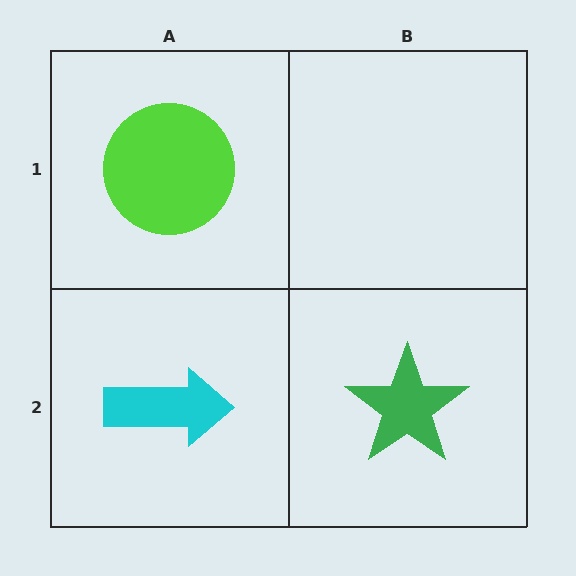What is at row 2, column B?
A green star.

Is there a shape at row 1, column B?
No, that cell is empty.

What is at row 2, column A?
A cyan arrow.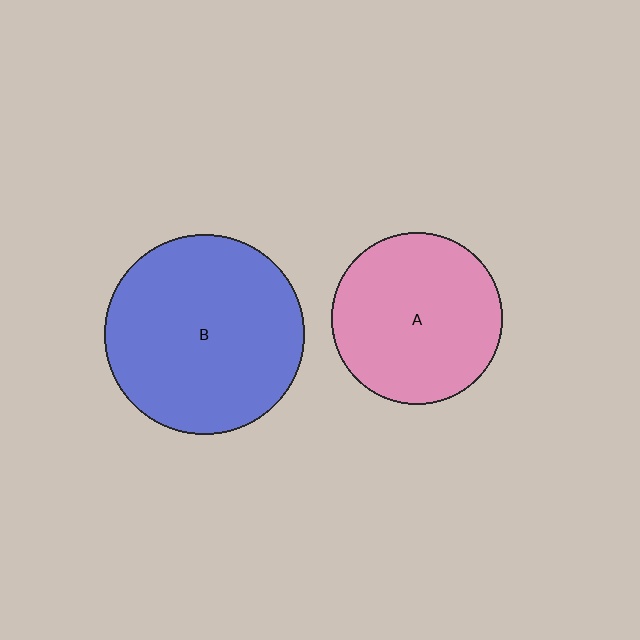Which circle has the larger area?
Circle B (blue).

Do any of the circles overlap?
No, none of the circles overlap.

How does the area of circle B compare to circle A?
Approximately 1.4 times.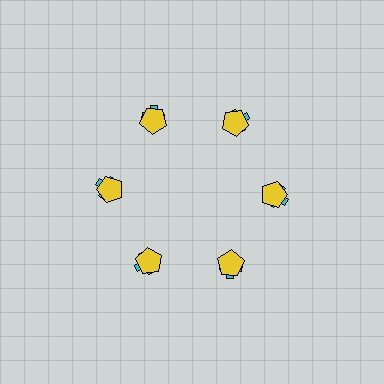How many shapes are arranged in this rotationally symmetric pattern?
There are 12 shapes, arranged in 6 groups of 2.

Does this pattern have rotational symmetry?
Yes, this pattern has 6-fold rotational symmetry. It looks the same after rotating 60 degrees around the center.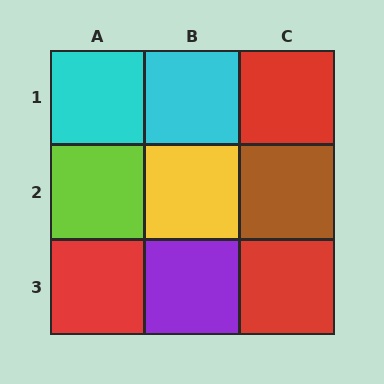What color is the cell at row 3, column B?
Purple.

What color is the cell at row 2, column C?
Brown.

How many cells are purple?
1 cell is purple.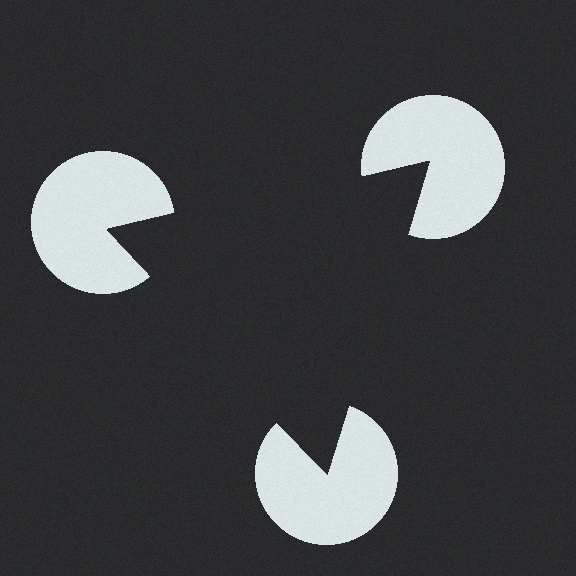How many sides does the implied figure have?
3 sides.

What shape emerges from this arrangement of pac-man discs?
An illusory triangle — its edges are inferred from the aligned wedge cuts in the pac-man discs, not physically drawn.